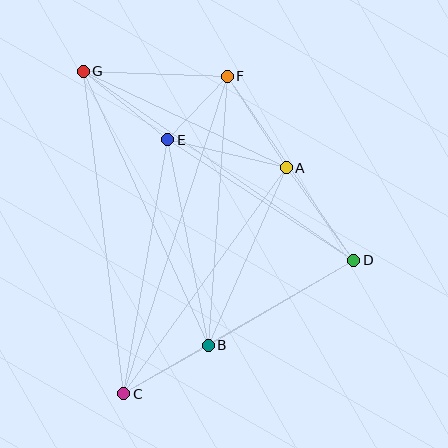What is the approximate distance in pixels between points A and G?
The distance between A and G is approximately 225 pixels.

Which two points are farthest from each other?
Points C and F are farthest from each other.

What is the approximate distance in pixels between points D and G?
The distance between D and G is approximately 330 pixels.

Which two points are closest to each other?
Points E and F are closest to each other.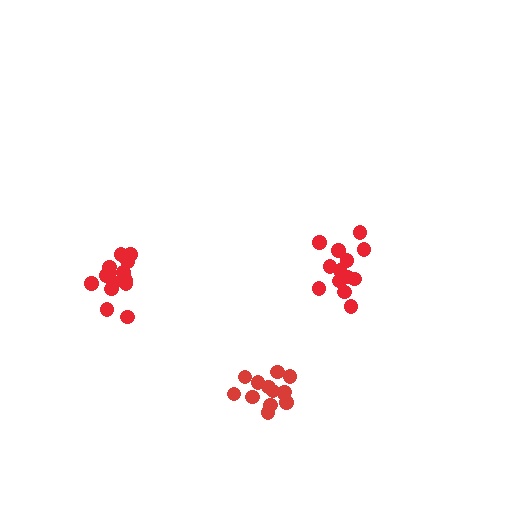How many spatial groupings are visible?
There are 3 spatial groupings.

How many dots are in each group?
Group 1: 13 dots, Group 2: 16 dots, Group 3: 13 dots (42 total).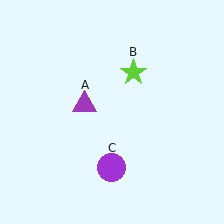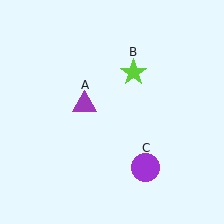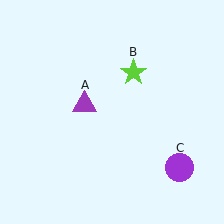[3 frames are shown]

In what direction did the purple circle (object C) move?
The purple circle (object C) moved right.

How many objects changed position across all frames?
1 object changed position: purple circle (object C).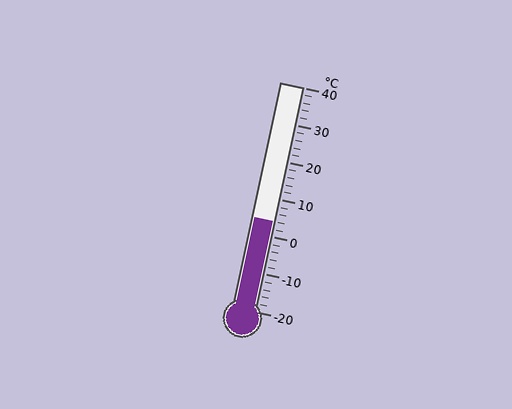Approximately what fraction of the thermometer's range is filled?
The thermometer is filled to approximately 40% of its range.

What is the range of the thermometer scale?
The thermometer scale ranges from -20°C to 40°C.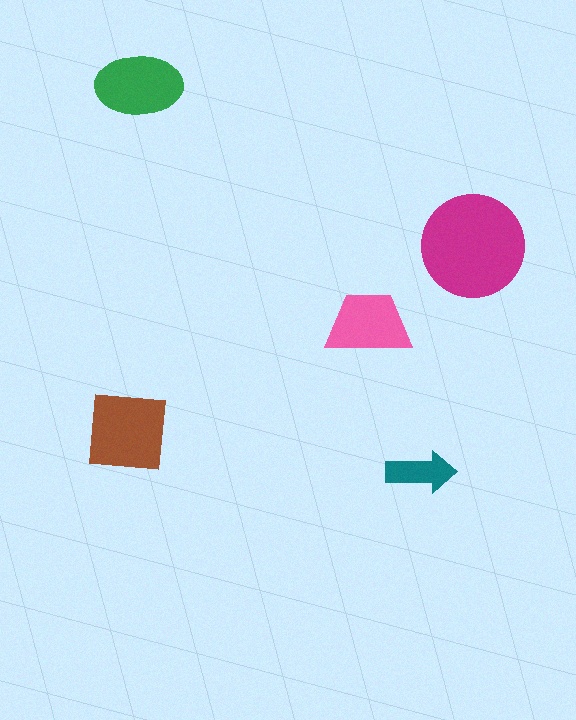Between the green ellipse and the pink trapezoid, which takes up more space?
The green ellipse.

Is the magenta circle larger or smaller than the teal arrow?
Larger.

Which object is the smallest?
The teal arrow.